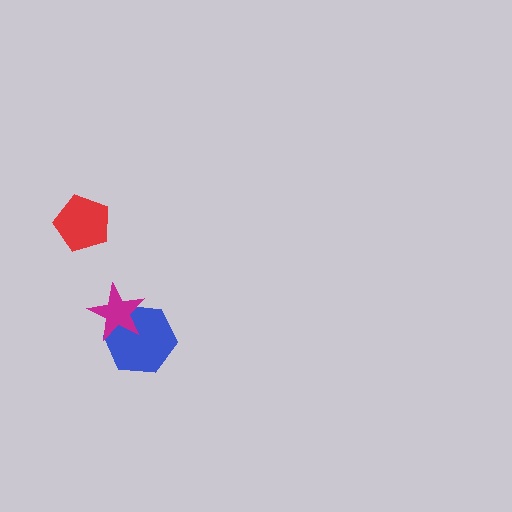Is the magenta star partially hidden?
No, no other shape covers it.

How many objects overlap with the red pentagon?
0 objects overlap with the red pentagon.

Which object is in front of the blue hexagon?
The magenta star is in front of the blue hexagon.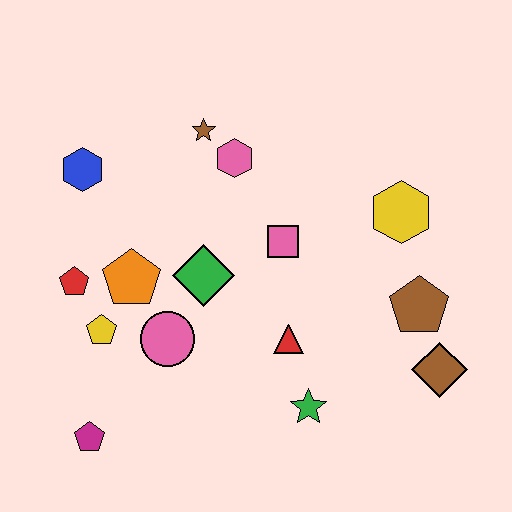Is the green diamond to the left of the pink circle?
No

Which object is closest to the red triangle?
The green star is closest to the red triangle.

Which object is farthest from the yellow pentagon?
The brown diamond is farthest from the yellow pentagon.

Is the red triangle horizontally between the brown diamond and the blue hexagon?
Yes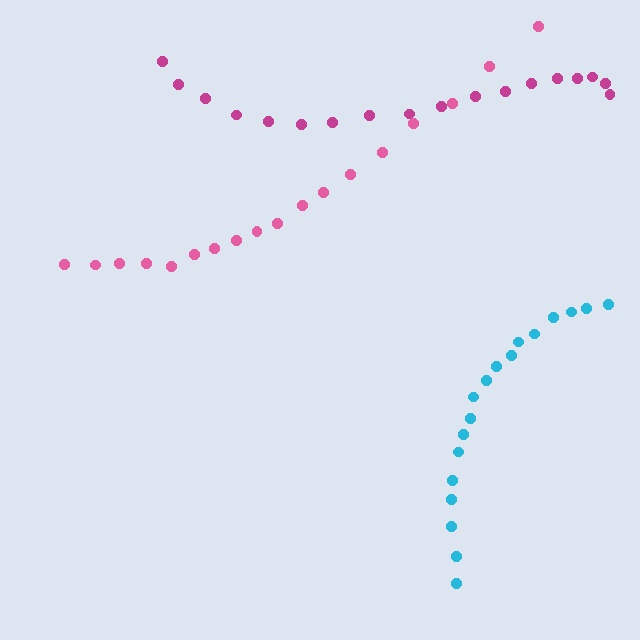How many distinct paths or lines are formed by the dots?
There are 3 distinct paths.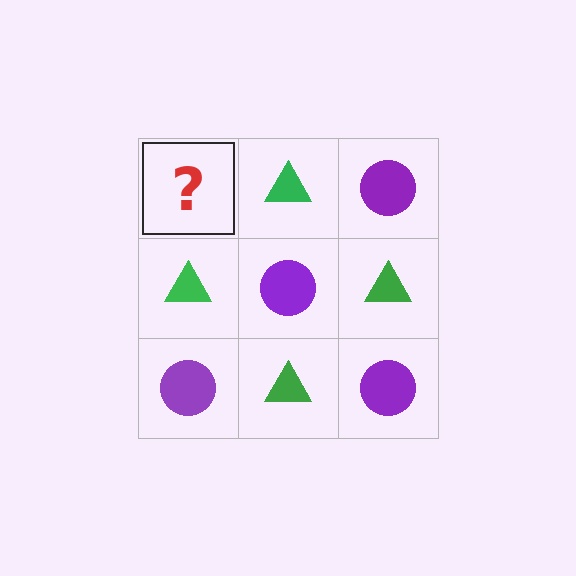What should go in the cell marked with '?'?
The missing cell should contain a purple circle.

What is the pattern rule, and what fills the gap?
The rule is that it alternates purple circle and green triangle in a checkerboard pattern. The gap should be filled with a purple circle.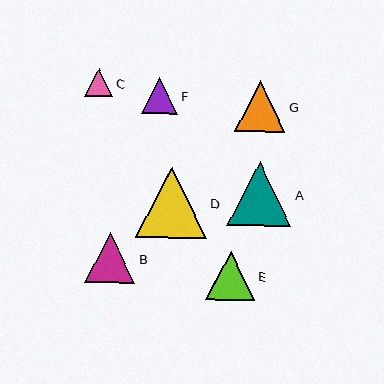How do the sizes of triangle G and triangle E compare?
Triangle G and triangle E are approximately the same size.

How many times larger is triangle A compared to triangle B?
Triangle A is approximately 1.3 times the size of triangle B.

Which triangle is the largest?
Triangle D is the largest with a size of approximately 71 pixels.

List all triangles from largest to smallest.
From largest to smallest: D, A, B, G, E, F, C.